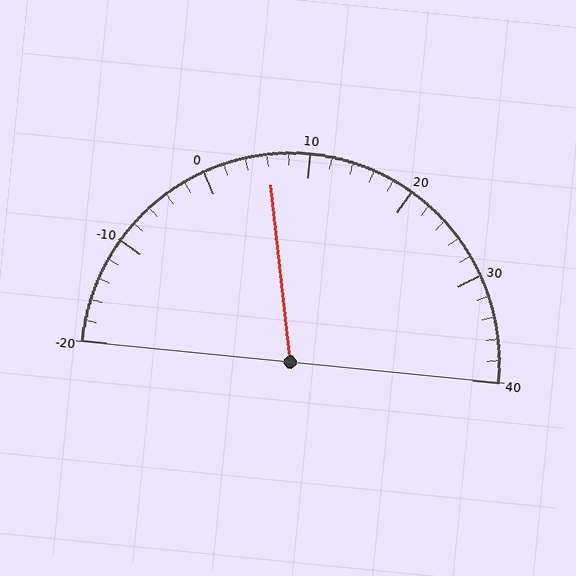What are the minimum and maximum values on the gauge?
The gauge ranges from -20 to 40.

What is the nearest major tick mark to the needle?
The nearest major tick mark is 10.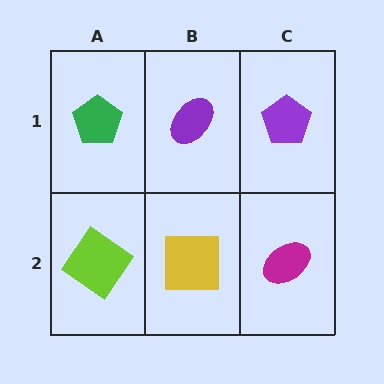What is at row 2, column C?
A magenta ellipse.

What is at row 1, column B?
A purple ellipse.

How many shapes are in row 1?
3 shapes.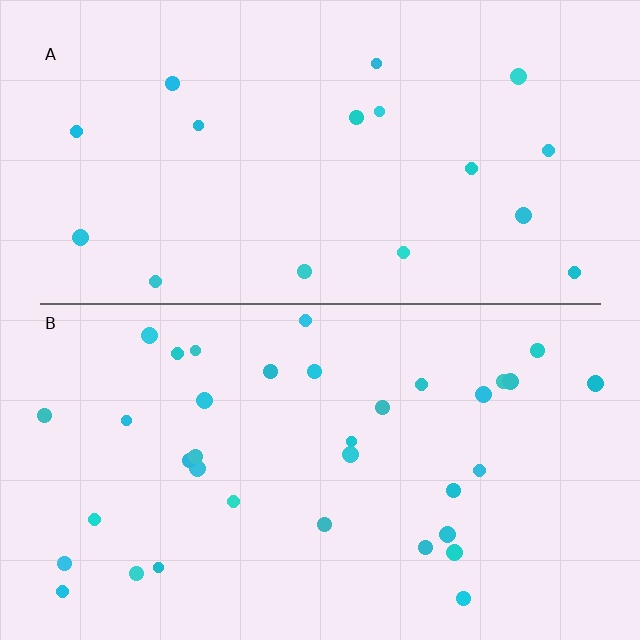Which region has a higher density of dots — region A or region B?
B (the bottom).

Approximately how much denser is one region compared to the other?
Approximately 2.0× — region B over region A.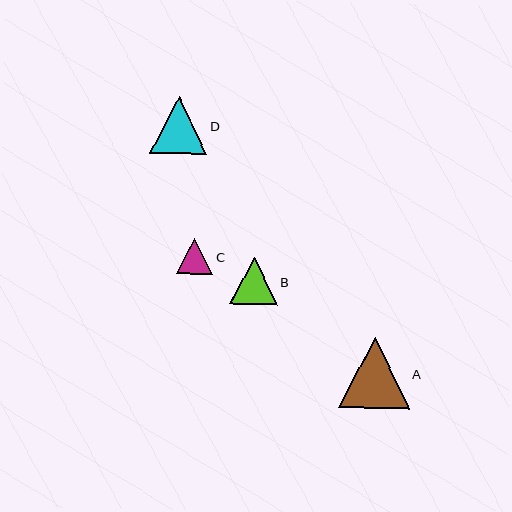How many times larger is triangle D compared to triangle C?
Triangle D is approximately 1.6 times the size of triangle C.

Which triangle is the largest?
Triangle A is the largest with a size of approximately 71 pixels.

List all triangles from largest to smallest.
From largest to smallest: A, D, B, C.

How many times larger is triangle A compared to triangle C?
Triangle A is approximately 2.0 times the size of triangle C.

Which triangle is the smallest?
Triangle C is the smallest with a size of approximately 36 pixels.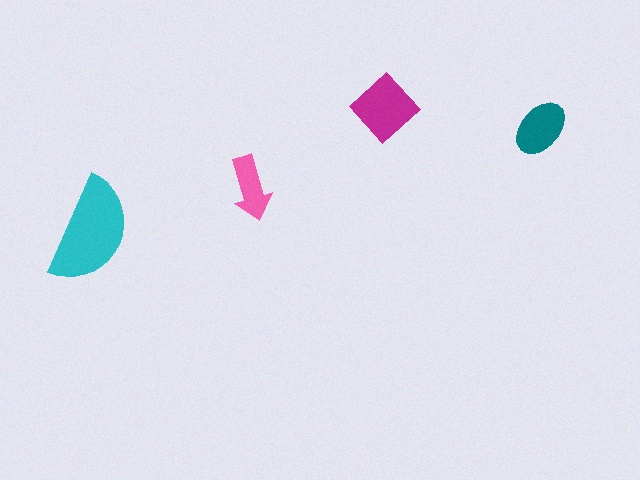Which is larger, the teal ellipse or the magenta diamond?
The magenta diamond.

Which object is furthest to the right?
The teal ellipse is rightmost.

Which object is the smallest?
The pink arrow.